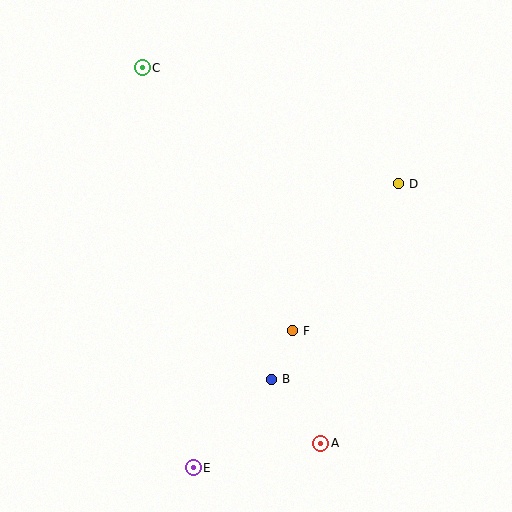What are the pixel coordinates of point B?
Point B is at (272, 379).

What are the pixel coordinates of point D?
Point D is at (399, 184).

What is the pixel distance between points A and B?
The distance between A and B is 81 pixels.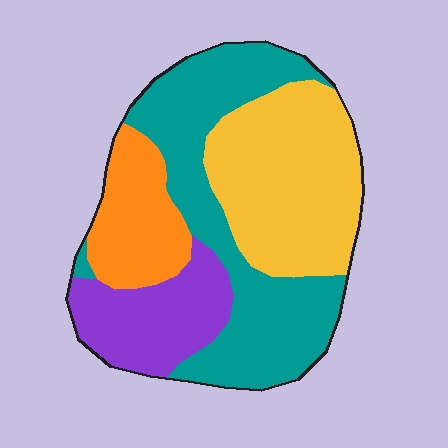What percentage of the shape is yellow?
Yellow takes up about one third (1/3) of the shape.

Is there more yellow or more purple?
Yellow.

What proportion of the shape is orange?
Orange takes up about one sixth (1/6) of the shape.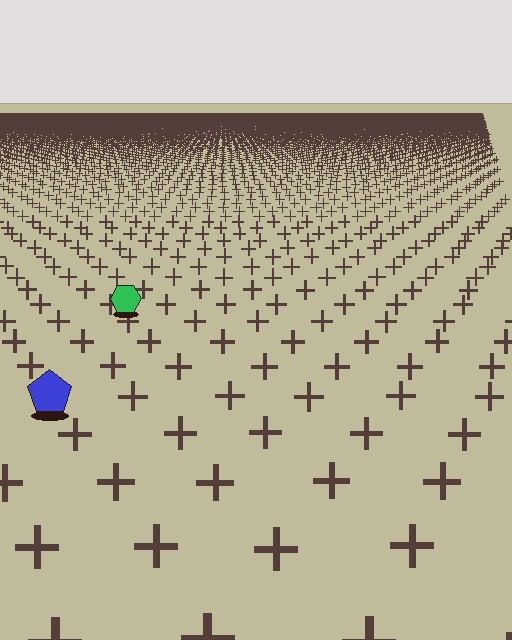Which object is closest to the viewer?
The blue pentagon is closest. The texture marks near it are larger and more spread out.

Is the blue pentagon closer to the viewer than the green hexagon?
Yes. The blue pentagon is closer — you can tell from the texture gradient: the ground texture is coarser near it.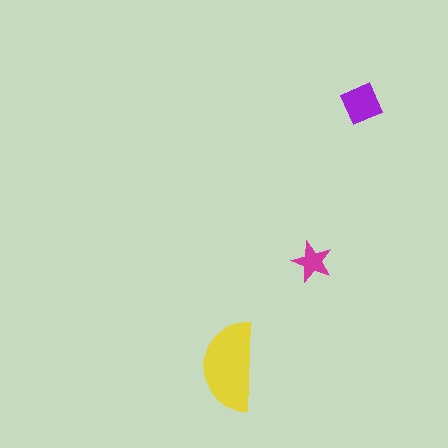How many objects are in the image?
There are 3 objects in the image.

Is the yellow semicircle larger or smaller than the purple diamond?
Larger.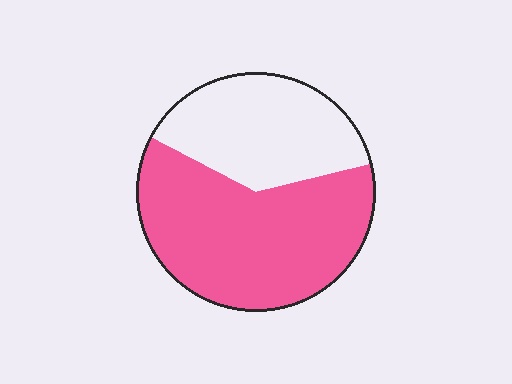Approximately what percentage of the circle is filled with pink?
Approximately 60%.